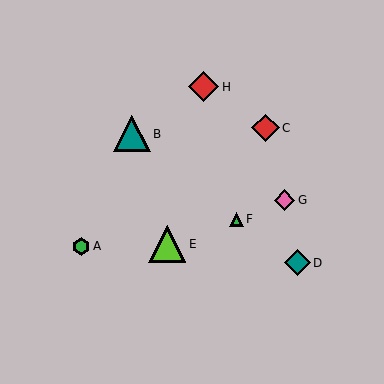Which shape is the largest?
The lime triangle (labeled E) is the largest.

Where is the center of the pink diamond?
The center of the pink diamond is at (285, 200).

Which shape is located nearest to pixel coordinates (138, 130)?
The teal triangle (labeled B) at (132, 134) is nearest to that location.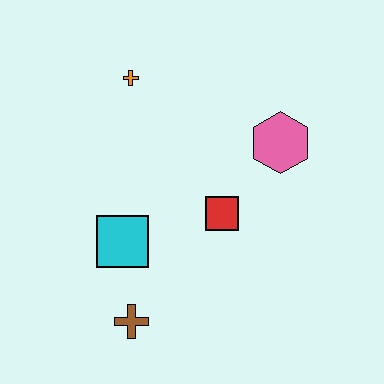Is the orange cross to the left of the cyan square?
No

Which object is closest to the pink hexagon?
The red square is closest to the pink hexagon.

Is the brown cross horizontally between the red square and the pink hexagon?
No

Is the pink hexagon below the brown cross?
No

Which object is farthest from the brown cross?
The orange cross is farthest from the brown cross.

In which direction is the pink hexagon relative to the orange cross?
The pink hexagon is to the right of the orange cross.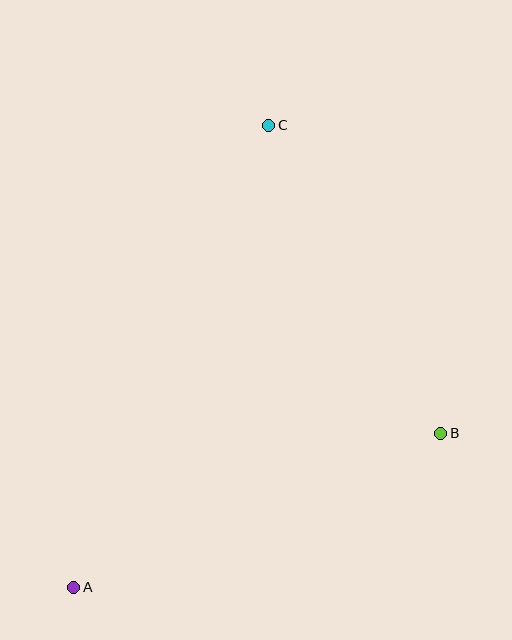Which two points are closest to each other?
Points B and C are closest to each other.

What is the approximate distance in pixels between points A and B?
The distance between A and B is approximately 398 pixels.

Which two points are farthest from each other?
Points A and C are farthest from each other.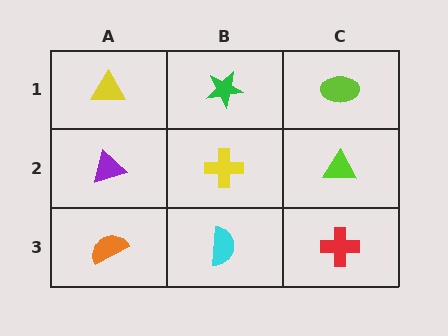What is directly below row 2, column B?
A cyan semicircle.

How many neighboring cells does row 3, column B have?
3.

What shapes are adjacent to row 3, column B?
A yellow cross (row 2, column B), an orange semicircle (row 3, column A), a red cross (row 3, column C).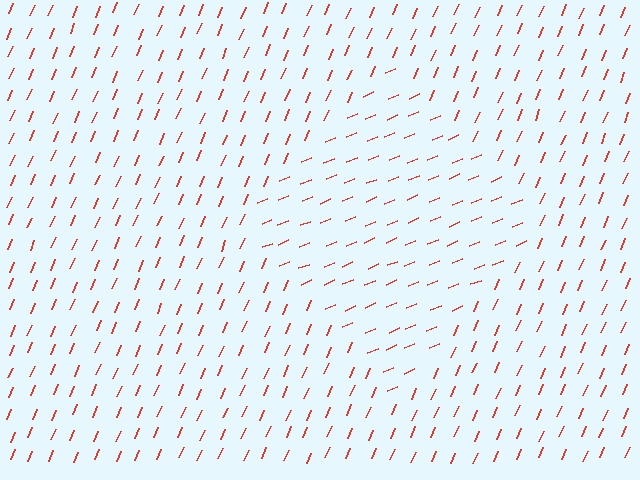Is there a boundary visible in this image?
Yes, there is a texture boundary formed by a change in line orientation.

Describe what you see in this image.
The image is filled with small red line segments. A diamond region in the image has lines oriented differently from the surrounding lines, creating a visible texture boundary.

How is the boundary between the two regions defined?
The boundary is defined purely by a change in line orientation (approximately 45 degrees difference). All lines are the same color and thickness.